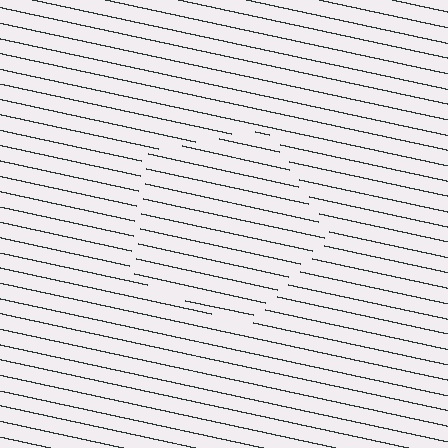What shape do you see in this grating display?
An illusory pentagon. The interior of the shape contains the same grating, shifted by half a period — the contour is defined by the phase discontinuity where line-ends from the inner and outer gratings abut.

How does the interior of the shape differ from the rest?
The interior of the shape contains the same grating, shifted by half a period — the contour is defined by the phase discontinuity where line-ends from the inner and outer gratings abut.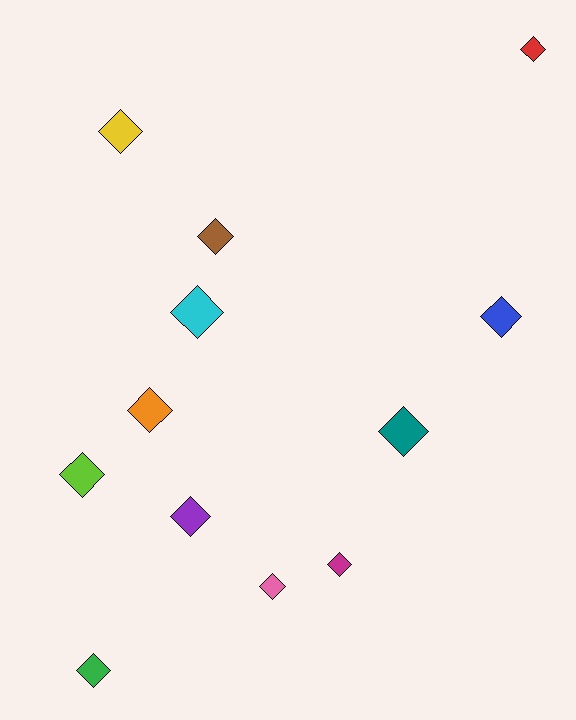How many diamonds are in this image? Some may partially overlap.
There are 12 diamonds.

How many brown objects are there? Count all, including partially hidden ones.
There is 1 brown object.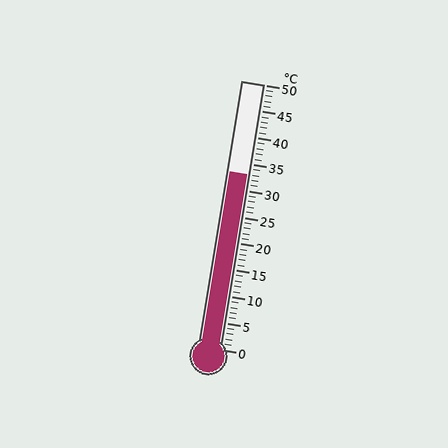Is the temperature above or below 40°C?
The temperature is below 40°C.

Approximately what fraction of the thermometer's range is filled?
The thermometer is filled to approximately 65% of its range.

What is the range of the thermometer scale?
The thermometer scale ranges from 0°C to 50°C.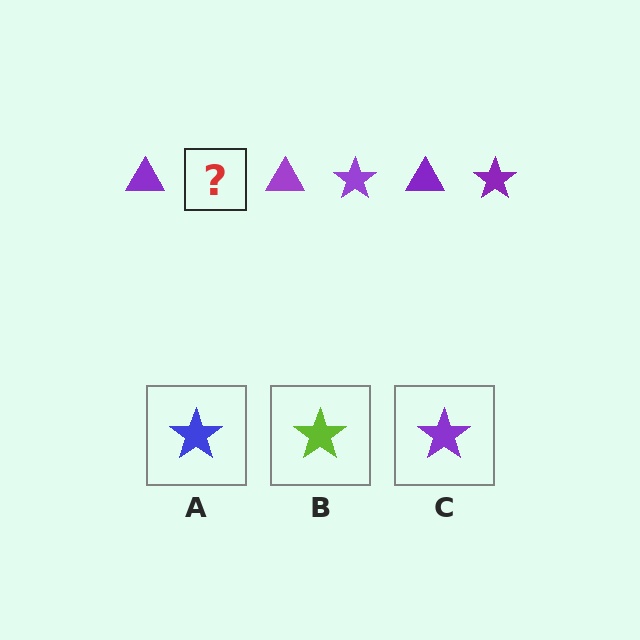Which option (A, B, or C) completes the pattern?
C.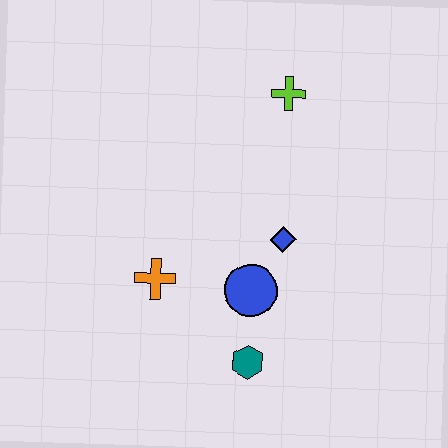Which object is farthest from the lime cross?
The teal hexagon is farthest from the lime cross.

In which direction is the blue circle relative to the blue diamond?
The blue circle is below the blue diamond.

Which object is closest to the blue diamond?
The blue circle is closest to the blue diamond.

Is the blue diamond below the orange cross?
No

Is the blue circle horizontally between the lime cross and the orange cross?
Yes